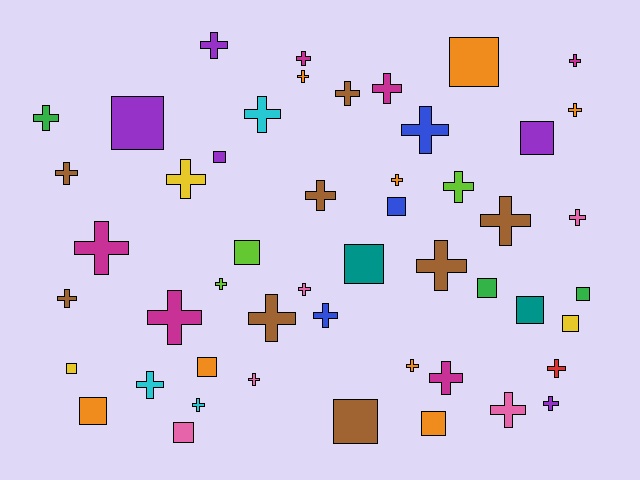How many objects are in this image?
There are 50 objects.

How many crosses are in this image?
There are 33 crosses.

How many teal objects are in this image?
There are 2 teal objects.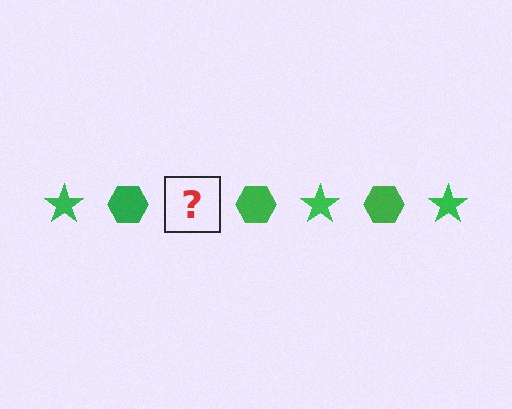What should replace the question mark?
The question mark should be replaced with a green star.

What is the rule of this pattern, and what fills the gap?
The rule is that the pattern cycles through star, hexagon shapes in green. The gap should be filled with a green star.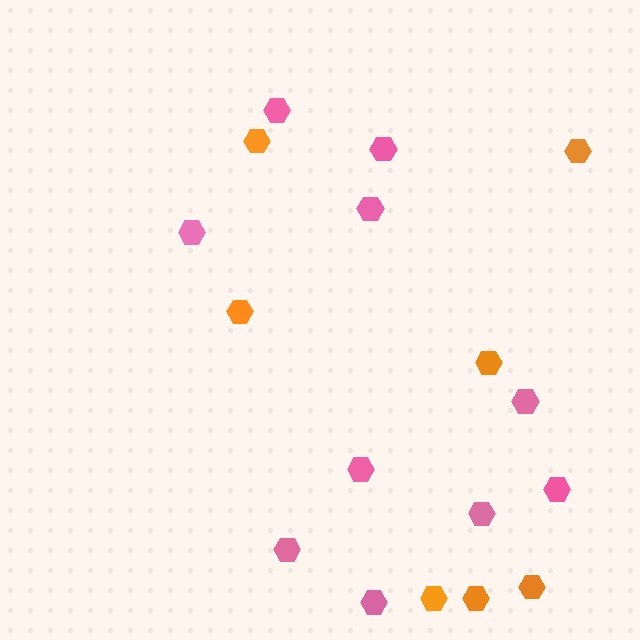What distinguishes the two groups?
There are 2 groups: one group of pink hexagons (10) and one group of orange hexagons (7).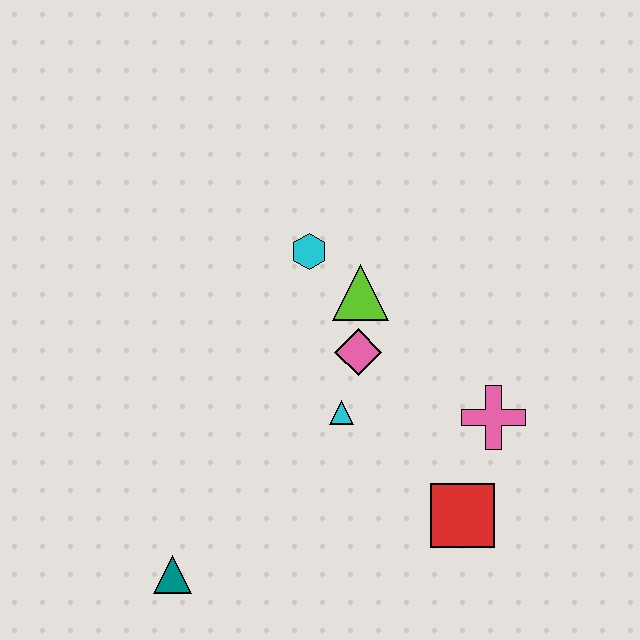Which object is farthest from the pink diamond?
The teal triangle is farthest from the pink diamond.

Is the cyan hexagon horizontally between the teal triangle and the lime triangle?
Yes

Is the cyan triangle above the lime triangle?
No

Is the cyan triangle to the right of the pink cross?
No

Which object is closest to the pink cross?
The red square is closest to the pink cross.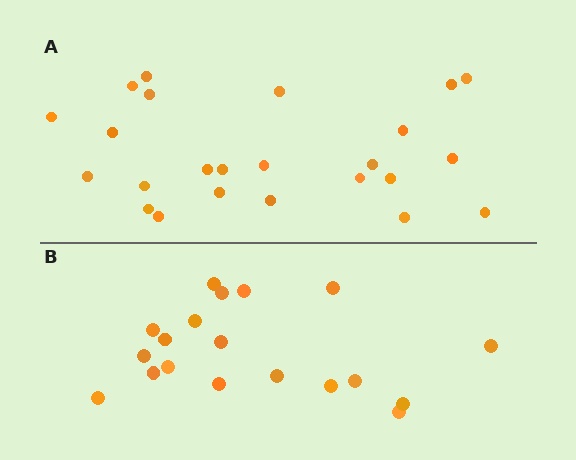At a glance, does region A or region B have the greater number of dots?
Region A (the top region) has more dots.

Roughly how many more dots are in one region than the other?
Region A has about 5 more dots than region B.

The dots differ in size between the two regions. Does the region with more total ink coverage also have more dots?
No. Region B has more total ink coverage because its dots are larger, but region A actually contains more individual dots. Total area can be misleading — the number of items is what matters here.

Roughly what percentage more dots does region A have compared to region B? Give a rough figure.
About 25% more.